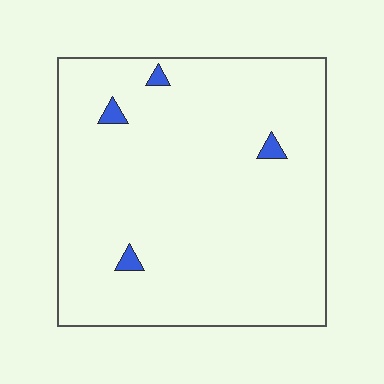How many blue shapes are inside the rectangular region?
4.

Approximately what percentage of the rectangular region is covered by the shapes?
Approximately 0%.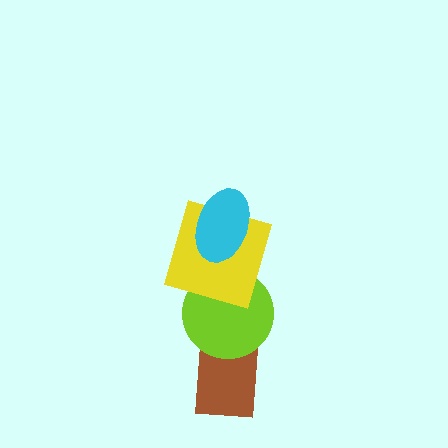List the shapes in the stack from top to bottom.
From top to bottom: the cyan ellipse, the yellow square, the lime circle, the brown rectangle.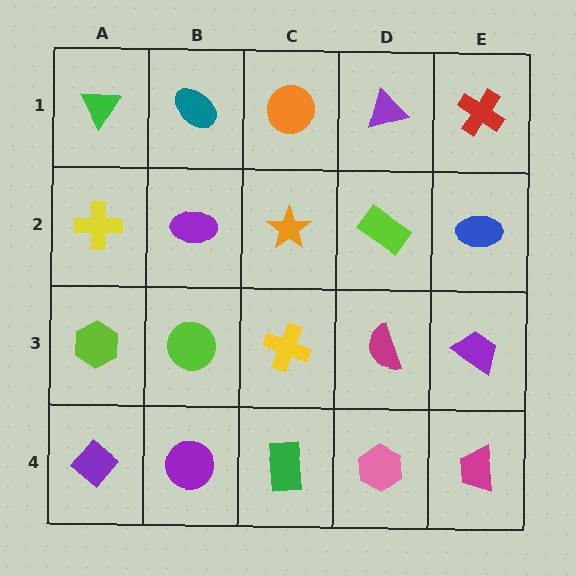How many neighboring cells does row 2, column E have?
3.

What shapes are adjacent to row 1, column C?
An orange star (row 2, column C), a teal ellipse (row 1, column B), a purple triangle (row 1, column D).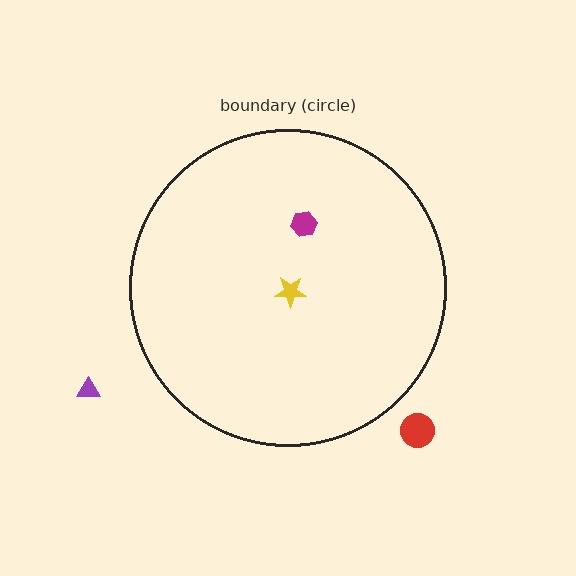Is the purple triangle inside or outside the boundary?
Outside.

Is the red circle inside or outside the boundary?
Outside.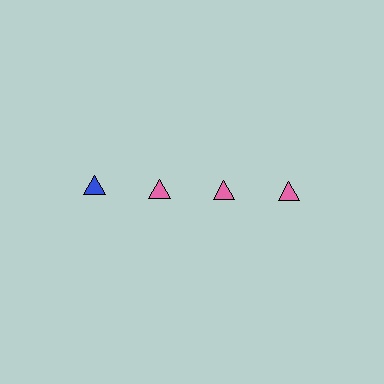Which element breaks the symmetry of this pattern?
The blue triangle in the top row, leftmost column breaks the symmetry. All other shapes are pink triangles.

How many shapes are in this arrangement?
There are 4 shapes arranged in a grid pattern.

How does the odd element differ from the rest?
It has a different color: blue instead of pink.